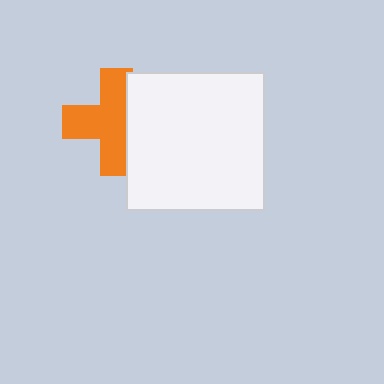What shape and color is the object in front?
The object in front is a white square.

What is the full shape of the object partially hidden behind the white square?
The partially hidden object is an orange cross.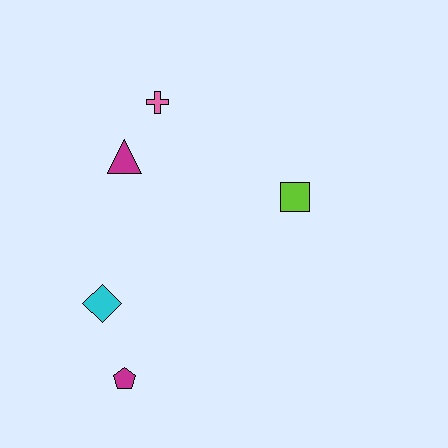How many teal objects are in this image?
There are no teal objects.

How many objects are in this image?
There are 5 objects.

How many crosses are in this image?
There is 1 cross.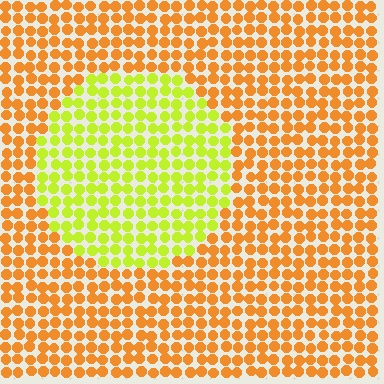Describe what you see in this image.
The image is filled with small orange elements in a uniform arrangement. A circle-shaped region is visible where the elements are tinted to a slightly different hue, forming a subtle color boundary.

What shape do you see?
I see a circle.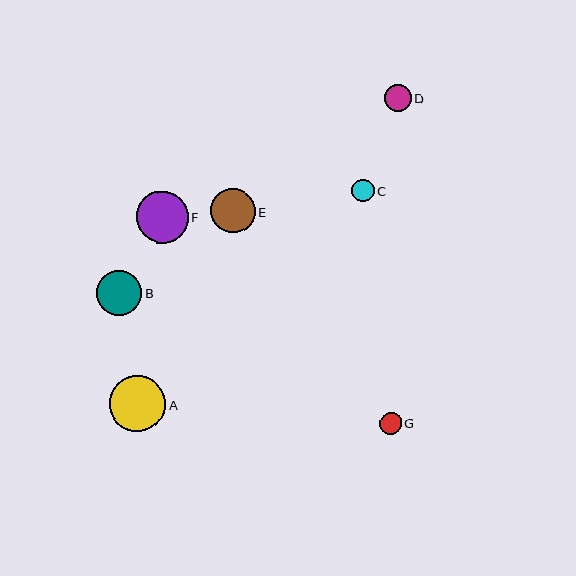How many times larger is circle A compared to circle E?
Circle A is approximately 1.3 times the size of circle E.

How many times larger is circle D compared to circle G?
Circle D is approximately 1.2 times the size of circle G.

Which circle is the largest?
Circle A is the largest with a size of approximately 56 pixels.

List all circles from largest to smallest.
From largest to smallest: A, F, B, E, D, C, G.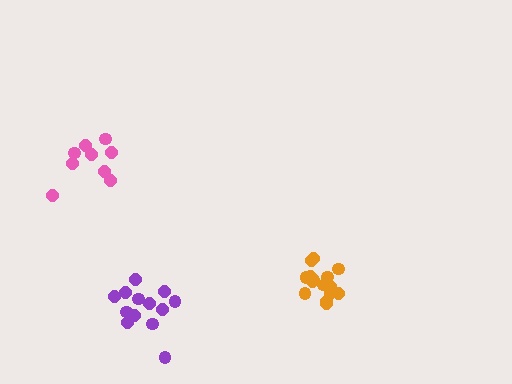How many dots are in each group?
Group 1: 9 dots, Group 2: 13 dots, Group 3: 15 dots (37 total).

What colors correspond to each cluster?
The clusters are colored: pink, purple, orange.